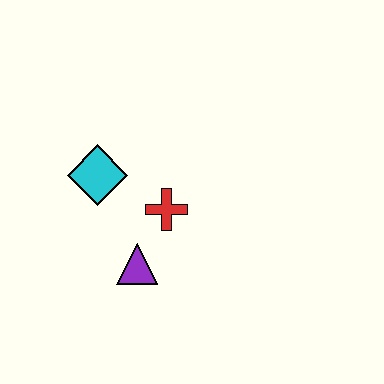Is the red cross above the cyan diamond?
No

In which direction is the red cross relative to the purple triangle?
The red cross is above the purple triangle.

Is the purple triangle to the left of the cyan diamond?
No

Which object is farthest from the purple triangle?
The cyan diamond is farthest from the purple triangle.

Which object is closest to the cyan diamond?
The red cross is closest to the cyan diamond.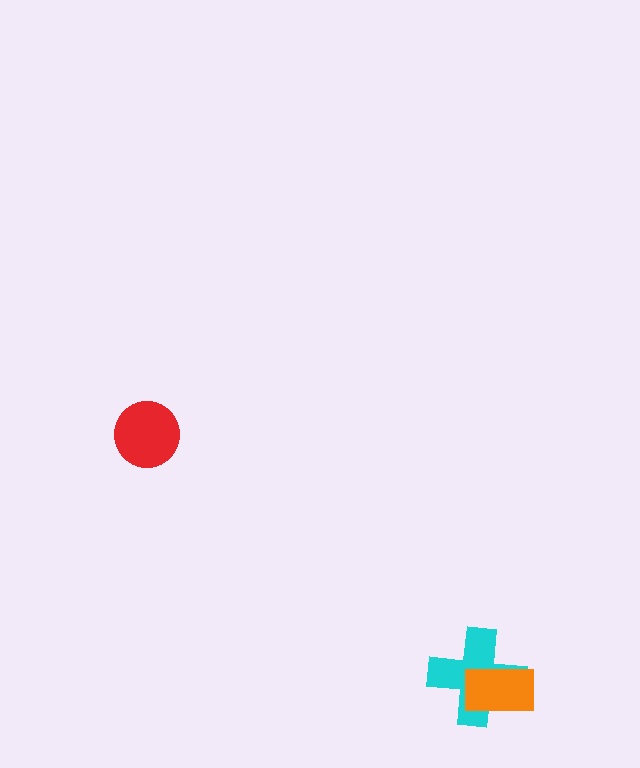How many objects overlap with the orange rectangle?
1 object overlaps with the orange rectangle.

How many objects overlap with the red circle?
0 objects overlap with the red circle.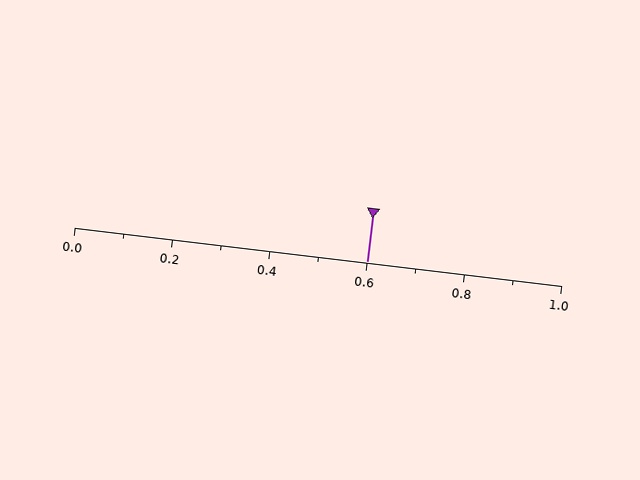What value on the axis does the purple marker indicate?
The marker indicates approximately 0.6.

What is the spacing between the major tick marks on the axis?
The major ticks are spaced 0.2 apart.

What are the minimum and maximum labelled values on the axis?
The axis runs from 0.0 to 1.0.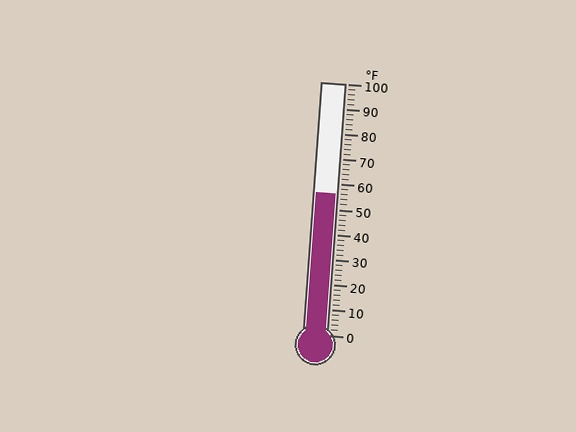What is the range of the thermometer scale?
The thermometer scale ranges from 0°F to 100°F.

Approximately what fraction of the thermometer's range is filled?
The thermometer is filled to approximately 55% of its range.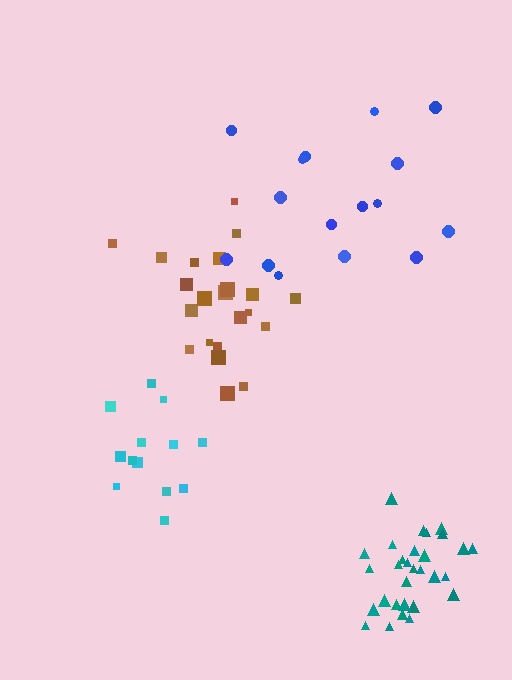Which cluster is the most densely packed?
Teal.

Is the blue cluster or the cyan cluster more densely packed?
Cyan.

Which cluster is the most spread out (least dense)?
Blue.